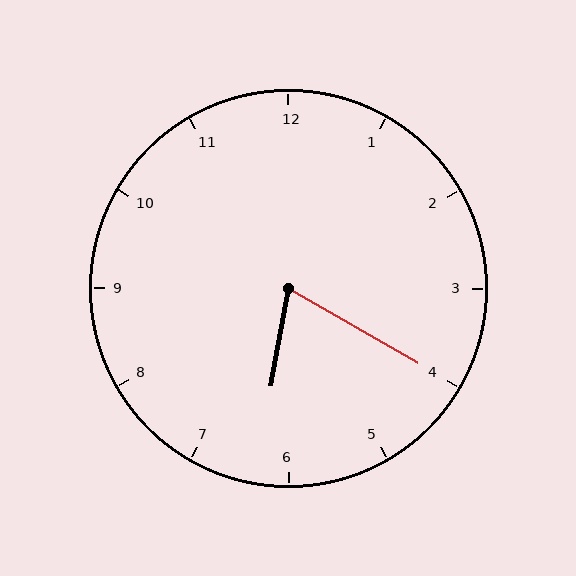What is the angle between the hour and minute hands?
Approximately 70 degrees.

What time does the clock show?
6:20.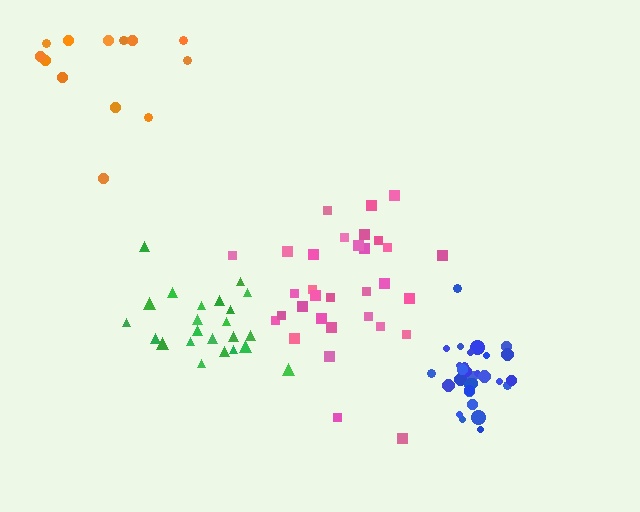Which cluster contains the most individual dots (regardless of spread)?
Pink (32).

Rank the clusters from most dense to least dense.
blue, green, pink, orange.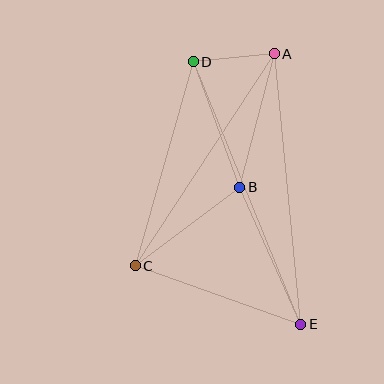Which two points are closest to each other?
Points A and D are closest to each other.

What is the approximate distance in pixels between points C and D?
The distance between C and D is approximately 212 pixels.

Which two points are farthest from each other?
Points D and E are farthest from each other.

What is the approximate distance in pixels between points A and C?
The distance between A and C is approximately 254 pixels.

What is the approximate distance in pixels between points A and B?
The distance between A and B is approximately 138 pixels.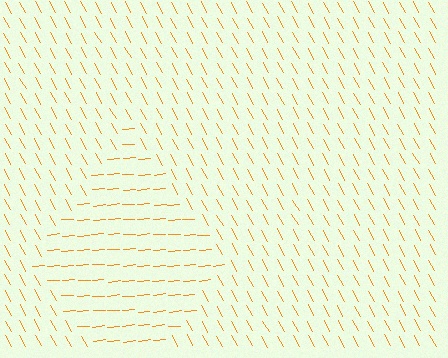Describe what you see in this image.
The image is filled with small orange line segments. A diamond region in the image has lines oriented differently from the surrounding lines, creating a visible texture boundary.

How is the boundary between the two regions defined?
The boundary is defined purely by a change in line orientation (approximately 67 degrees difference). All lines are the same color and thickness.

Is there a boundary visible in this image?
Yes, there is a texture boundary formed by a change in line orientation.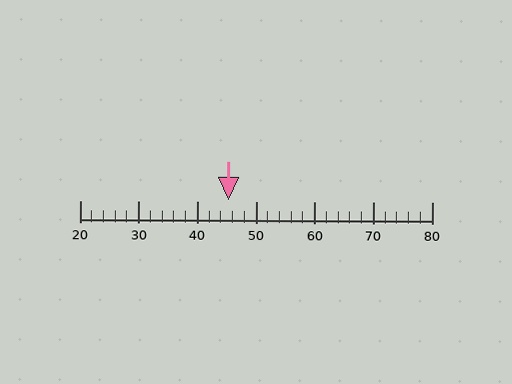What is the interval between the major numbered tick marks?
The major tick marks are spaced 10 units apart.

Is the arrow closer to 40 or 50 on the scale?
The arrow is closer to 50.